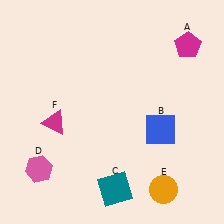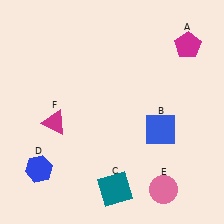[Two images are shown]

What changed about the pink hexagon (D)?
In Image 1, D is pink. In Image 2, it changed to blue.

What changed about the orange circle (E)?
In Image 1, E is orange. In Image 2, it changed to pink.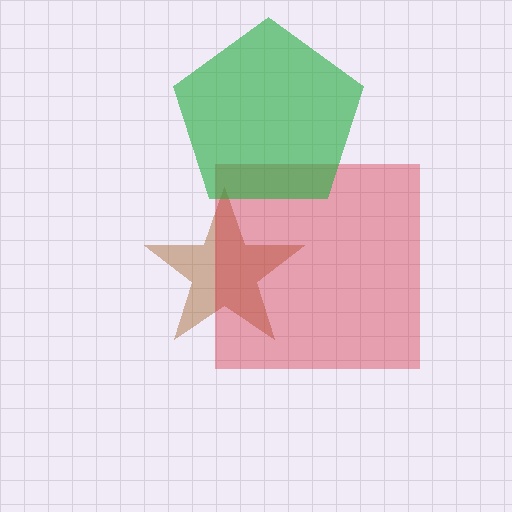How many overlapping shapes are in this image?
There are 3 overlapping shapes in the image.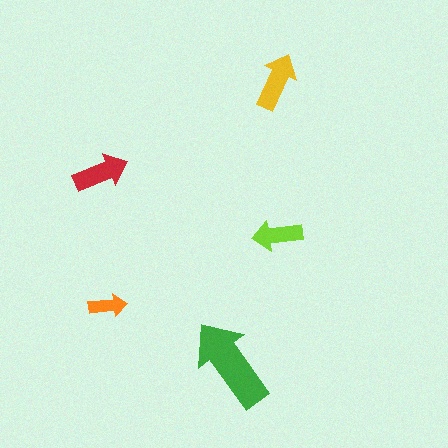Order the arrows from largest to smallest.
the green one, the yellow one, the red one, the lime one, the orange one.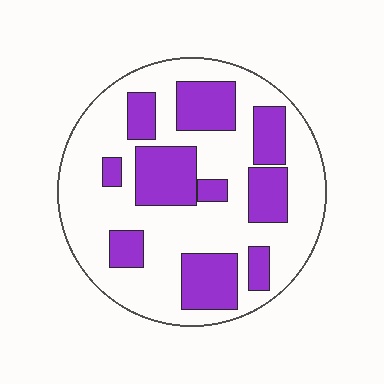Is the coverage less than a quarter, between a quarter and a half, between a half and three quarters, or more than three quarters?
Between a quarter and a half.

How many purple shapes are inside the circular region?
10.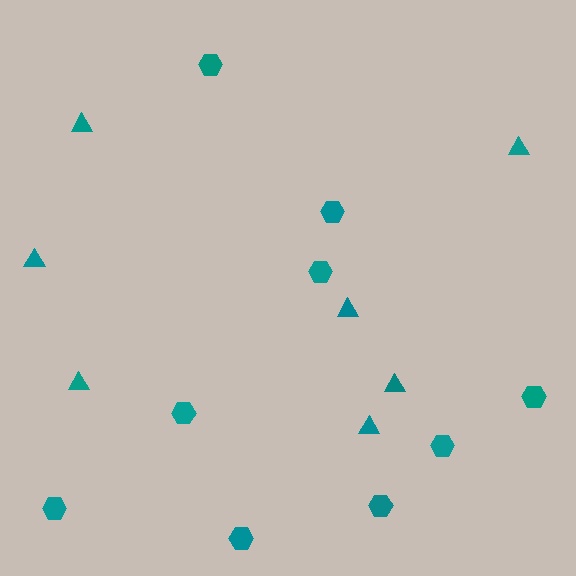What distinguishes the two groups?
There are 2 groups: one group of triangles (7) and one group of hexagons (9).